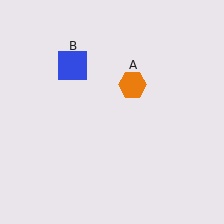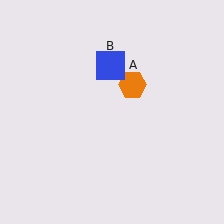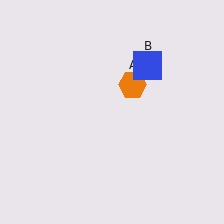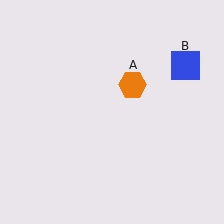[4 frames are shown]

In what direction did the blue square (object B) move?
The blue square (object B) moved right.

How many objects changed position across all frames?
1 object changed position: blue square (object B).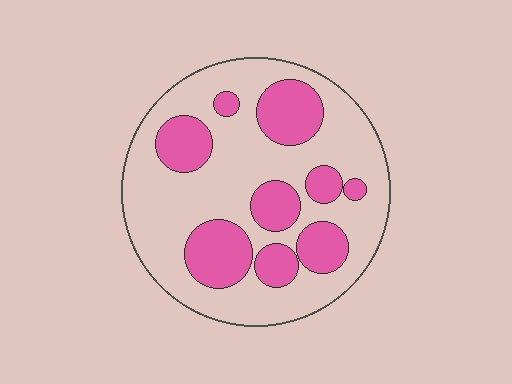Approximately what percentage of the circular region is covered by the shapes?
Approximately 30%.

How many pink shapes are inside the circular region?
9.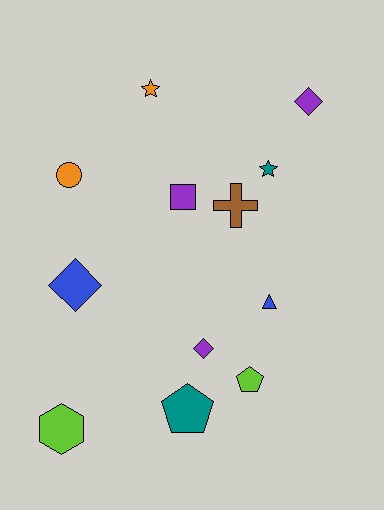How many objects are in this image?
There are 12 objects.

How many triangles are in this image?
There is 1 triangle.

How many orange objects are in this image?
There are 2 orange objects.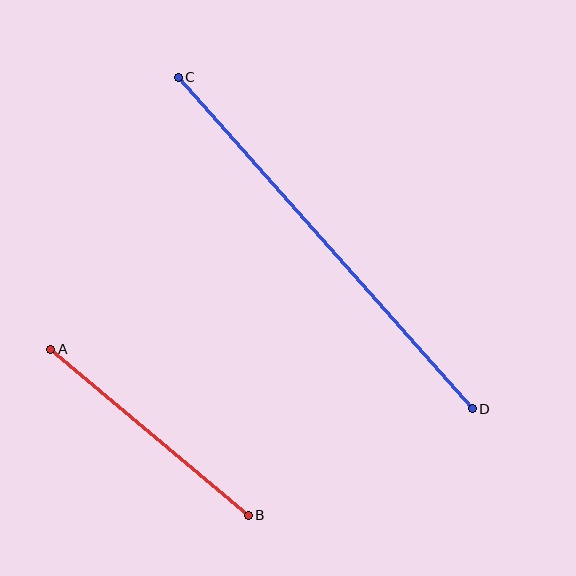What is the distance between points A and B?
The distance is approximately 258 pixels.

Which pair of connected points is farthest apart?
Points C and D are farthest apart.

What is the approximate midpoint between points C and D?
The midpoint is at approximately (325, 243) pixels.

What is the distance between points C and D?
The distance is approximately 443 pixels.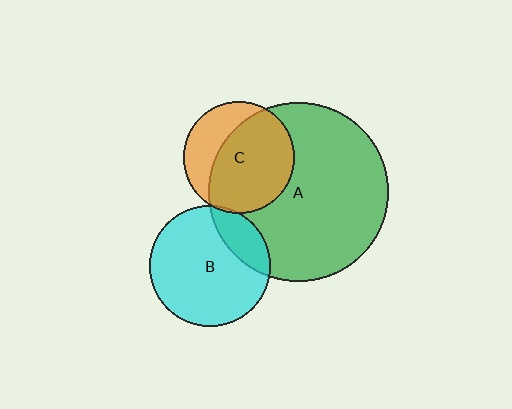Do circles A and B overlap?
Yes.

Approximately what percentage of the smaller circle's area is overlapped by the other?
Approximately 20%.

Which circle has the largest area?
Circle A (green).